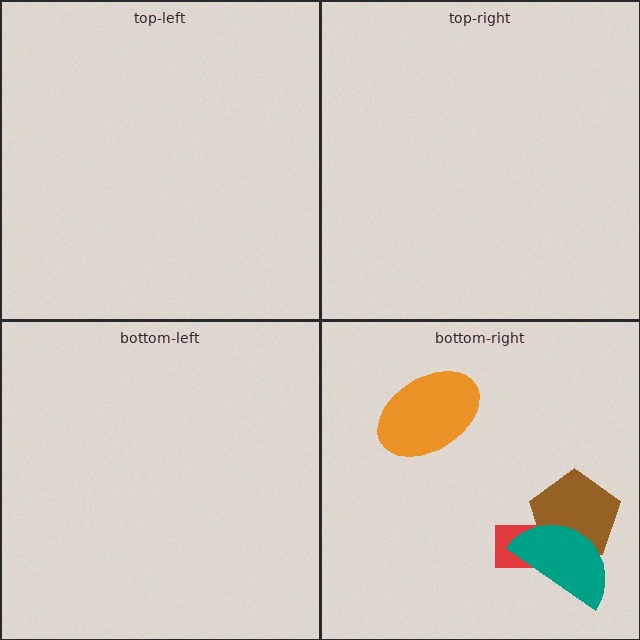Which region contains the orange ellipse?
The bottom-right region.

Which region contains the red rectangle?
The bottom-right region.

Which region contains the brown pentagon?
The bottom-right region.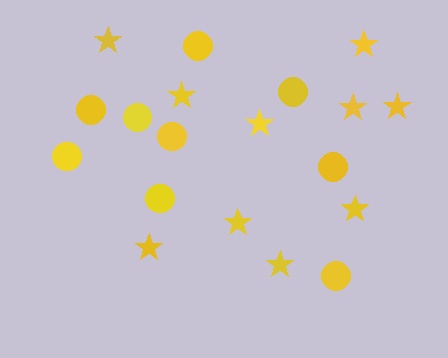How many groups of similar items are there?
There are 2 groups: one group of circles (9) and one group of stars (10).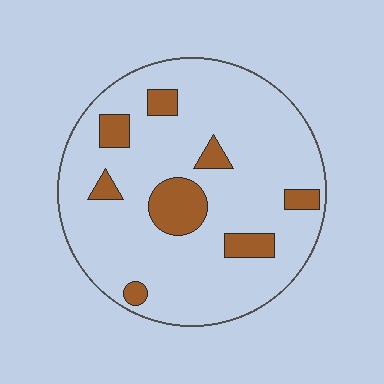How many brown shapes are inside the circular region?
8.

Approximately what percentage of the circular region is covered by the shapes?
Approximately 15%.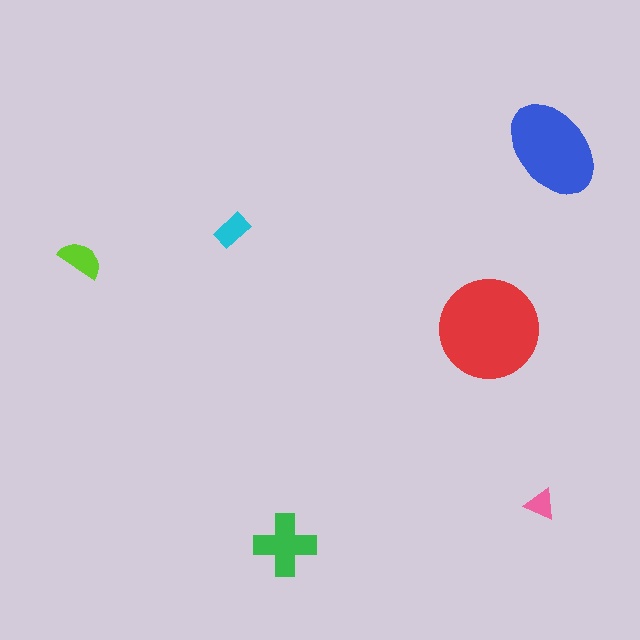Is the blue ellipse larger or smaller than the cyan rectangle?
Larger.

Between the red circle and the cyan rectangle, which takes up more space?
The red circle.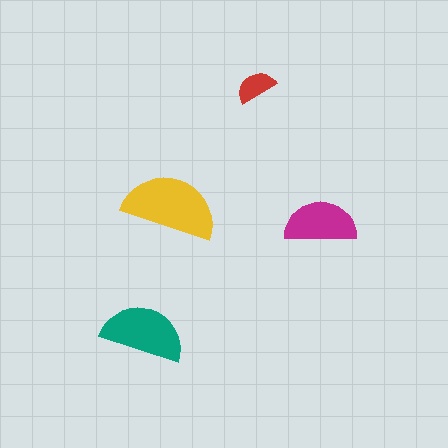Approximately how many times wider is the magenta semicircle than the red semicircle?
About 2 times wider.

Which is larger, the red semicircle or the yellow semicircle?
The yellow one.